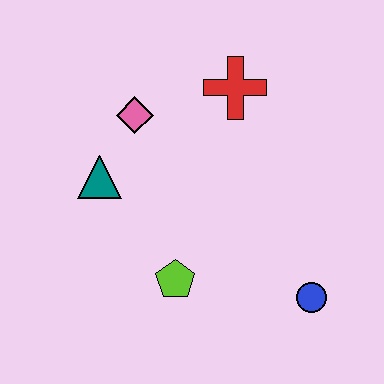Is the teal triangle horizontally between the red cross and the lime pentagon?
No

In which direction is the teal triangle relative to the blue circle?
The teal triangle is to the left of the blue circle.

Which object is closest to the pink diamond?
The teal triangle is closest to the pink diamond.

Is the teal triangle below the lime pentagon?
No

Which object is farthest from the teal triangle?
The blue circle is farthest from the teal triangle.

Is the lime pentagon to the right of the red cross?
No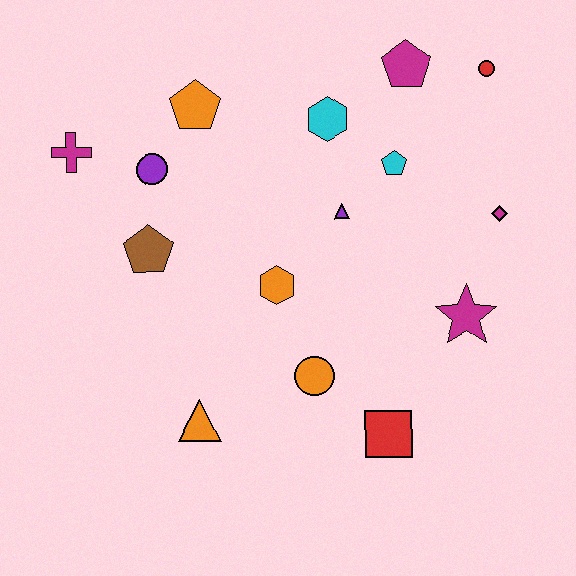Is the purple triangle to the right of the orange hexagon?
Yes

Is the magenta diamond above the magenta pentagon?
No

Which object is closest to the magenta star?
The magenta diamond is closest to the magenta star.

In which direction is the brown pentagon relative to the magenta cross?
The brown pentagon is below the magenta cross.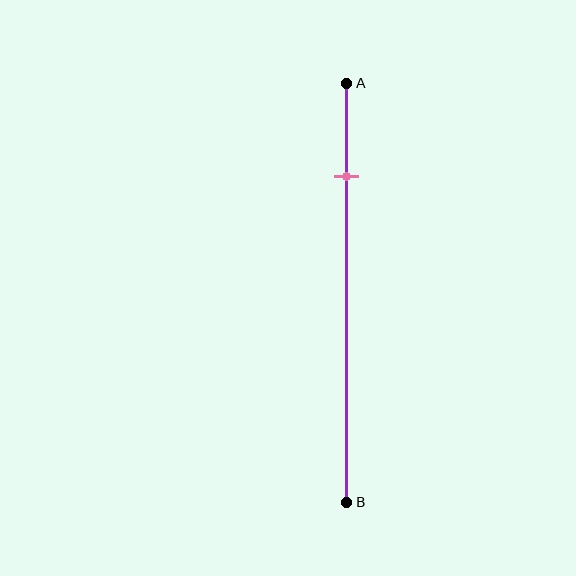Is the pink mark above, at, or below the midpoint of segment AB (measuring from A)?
The pink mark is above the midpoint of segment AB.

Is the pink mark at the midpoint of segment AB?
No, the mark is at about 20% from A, not at the 50% midpoint.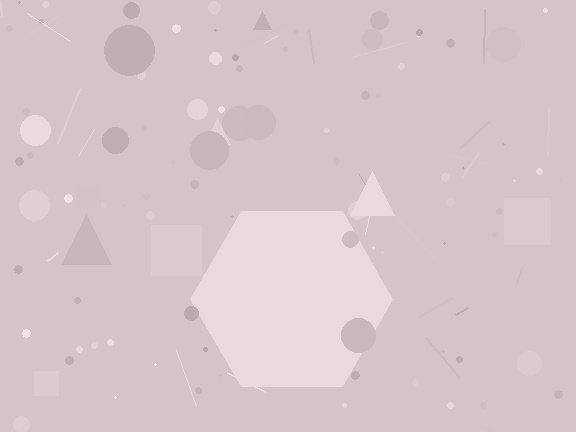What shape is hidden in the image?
A hexagon is hidden in the image.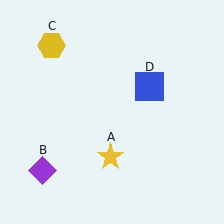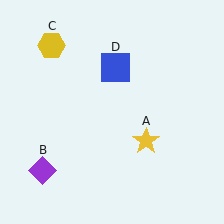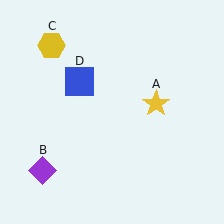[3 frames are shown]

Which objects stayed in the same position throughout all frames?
Purple diamond (object B) and yellow hexagon (object C) remained stationary.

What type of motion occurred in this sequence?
The yellow star (object A), blue square (object D) rotated counterclockwise around the center of the scene.